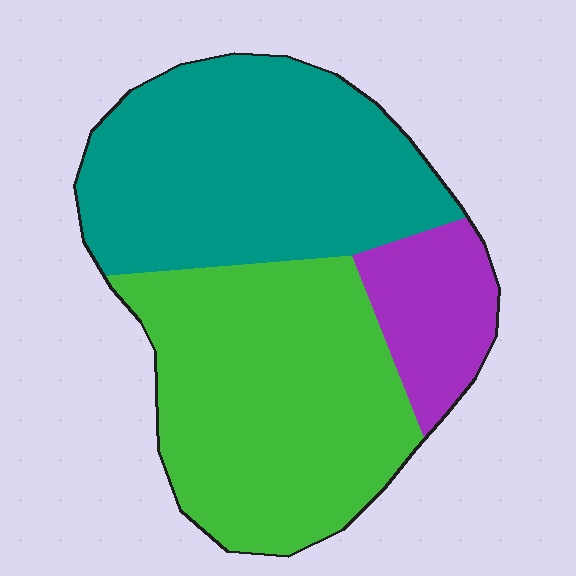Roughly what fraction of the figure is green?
Green covers around 45% of the figure.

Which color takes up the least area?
Purple, at roughly 15%.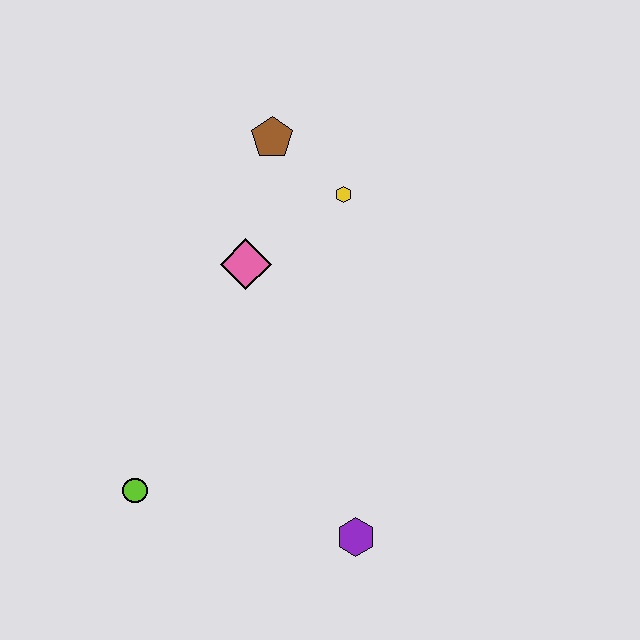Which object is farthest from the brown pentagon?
The purple hexagon is farthest from the brown pentagon.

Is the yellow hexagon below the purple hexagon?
No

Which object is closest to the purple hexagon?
The lime circle is closest to the purple hexagon.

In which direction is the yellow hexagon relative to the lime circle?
The yellow hexagon is above the lime circle.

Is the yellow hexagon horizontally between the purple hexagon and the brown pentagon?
Yes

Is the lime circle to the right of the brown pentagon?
No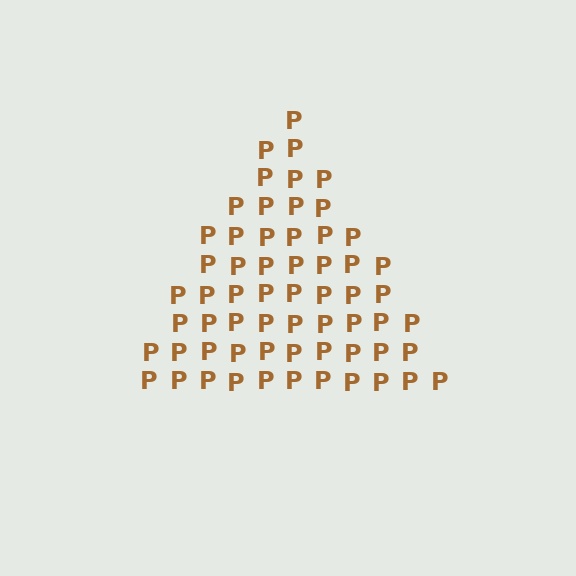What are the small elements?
The small elements are letter P's.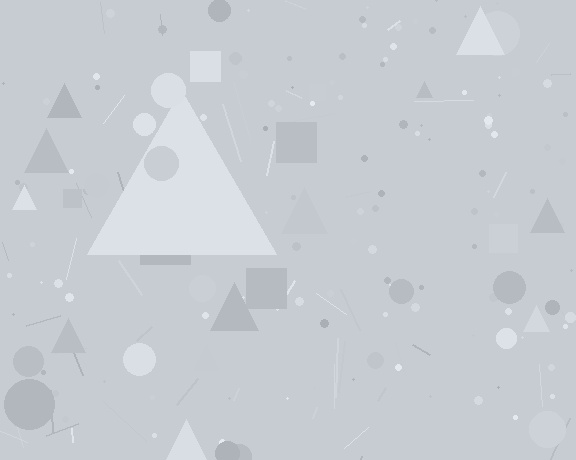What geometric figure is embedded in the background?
A triangle is embedded in the background.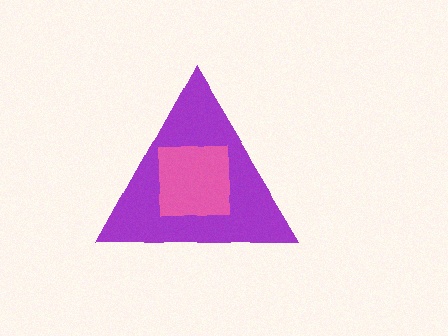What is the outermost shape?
The purple triangle.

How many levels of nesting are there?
2.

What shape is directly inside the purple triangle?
The pink square.